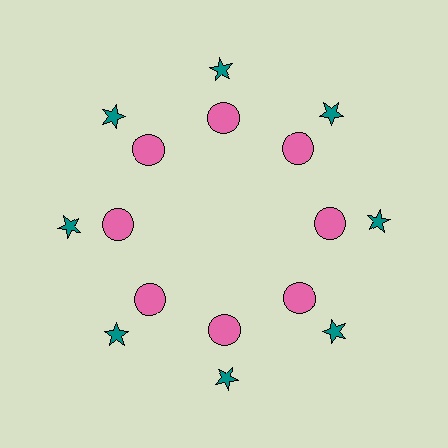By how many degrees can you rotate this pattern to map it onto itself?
The pattern maps onto itself every 45 degrees of rotation.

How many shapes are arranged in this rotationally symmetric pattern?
There are 16 shapes, arranged in 8 groups of 2.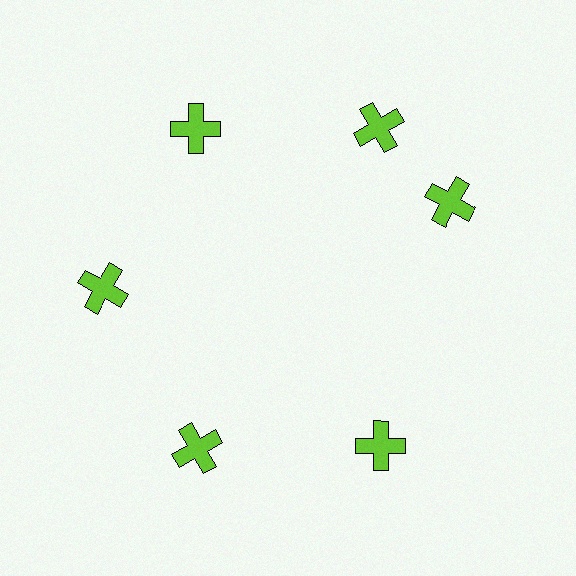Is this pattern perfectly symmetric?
No. The 6 lime crosses are arranged in a ring, but one element near the 3 o'clock position is rotated out of alignment along the ring, breaking the 6-fold rotational symmetry.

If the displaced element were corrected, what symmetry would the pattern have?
It would have 6-fold rotational symmetry — the pattern would map onto itself every 60 degrees.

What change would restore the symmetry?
The symmetry would be restored by rotating it back into even spacing with its neighbors so that all 6 crosses sit at equal angles and equal distance from the center.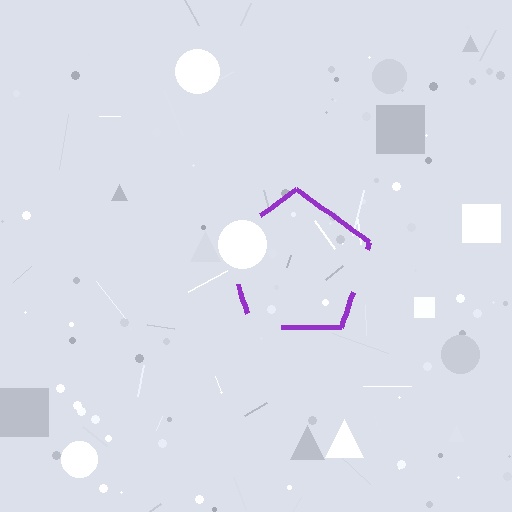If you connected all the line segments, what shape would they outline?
They would outline a pentagon.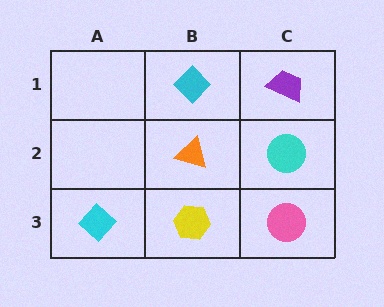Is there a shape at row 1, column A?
No, that cell is empty.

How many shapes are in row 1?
2 shapes.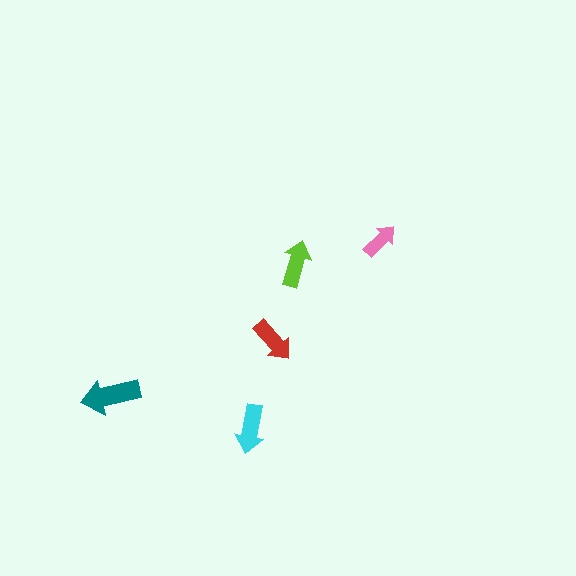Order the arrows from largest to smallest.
the teal one, the cyan one, the lime one, the red one, the pink one.